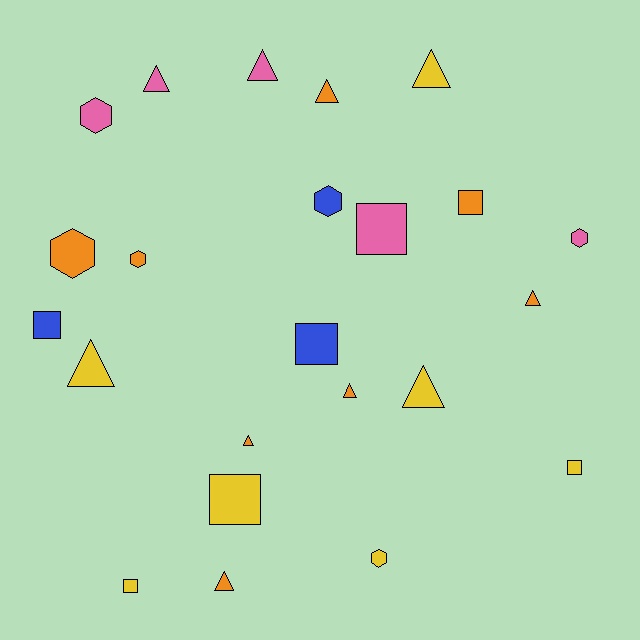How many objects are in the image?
There are 23 objects.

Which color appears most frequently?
Orange, with 8 objects.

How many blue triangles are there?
There are no blue triangles.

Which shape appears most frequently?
Triangle, with 10 objects.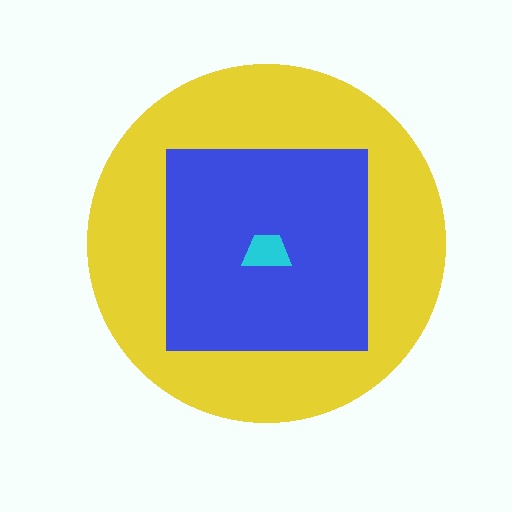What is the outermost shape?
The yellow circle.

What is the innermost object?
The cyan trapezoid.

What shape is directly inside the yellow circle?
The blue square.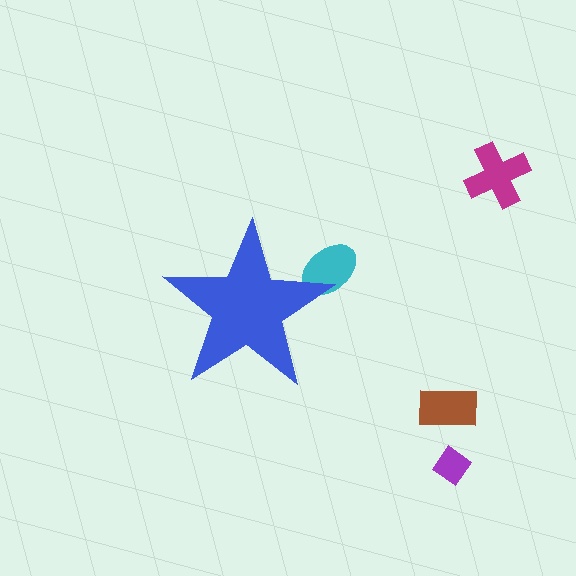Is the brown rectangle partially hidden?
No, the brown rectangle is fully visible.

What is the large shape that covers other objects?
A blue star.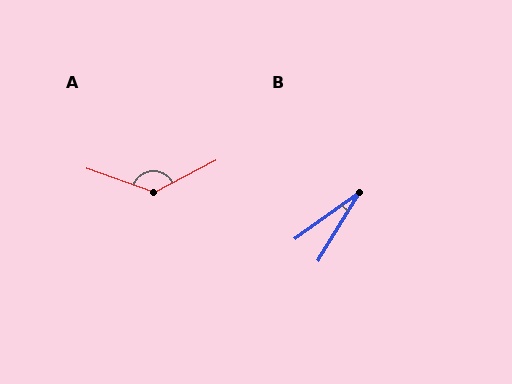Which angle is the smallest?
B, at approximately 22 degrees.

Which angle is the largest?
A, at approximately 133 degrees.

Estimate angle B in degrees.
Approximately 22 degrees.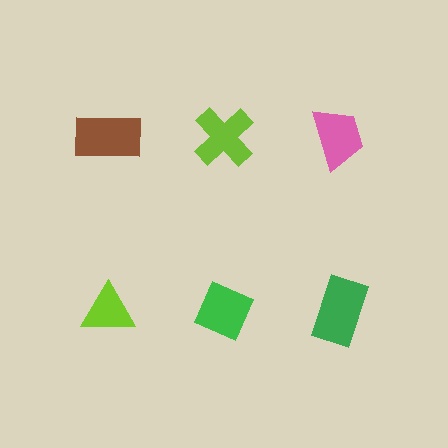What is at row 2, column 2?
A green diamond.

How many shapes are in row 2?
3 shapes.